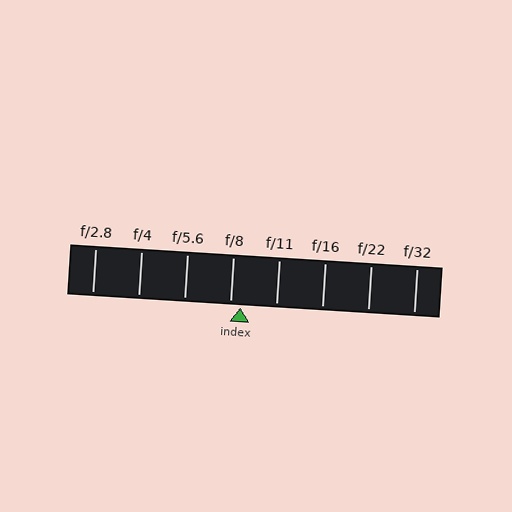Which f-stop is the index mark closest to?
The index mark is closest to f/8.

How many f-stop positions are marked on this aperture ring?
There are 8 f-stop positions marked.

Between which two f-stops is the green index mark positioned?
The index mark is between f/8 and f/11.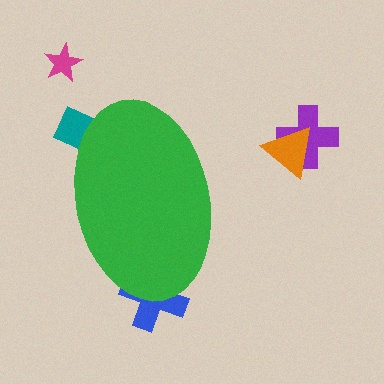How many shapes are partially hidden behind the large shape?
2 shapes are partially hidden.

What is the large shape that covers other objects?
A green ellipse.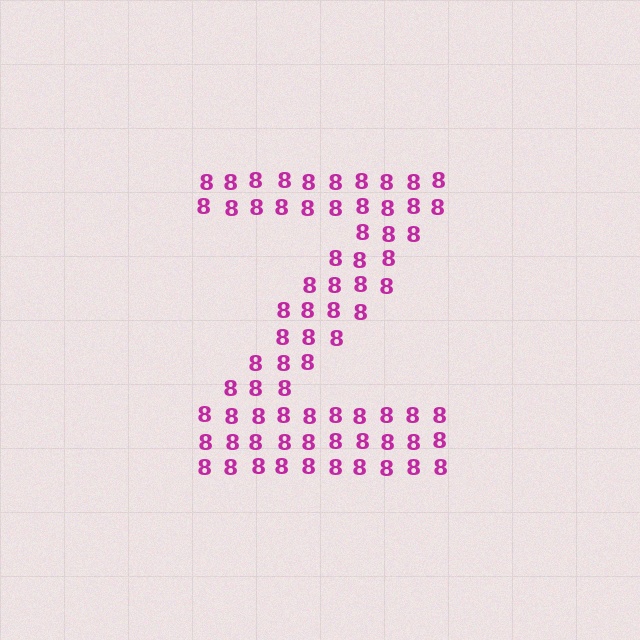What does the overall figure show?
The overall figure shows the letter Z.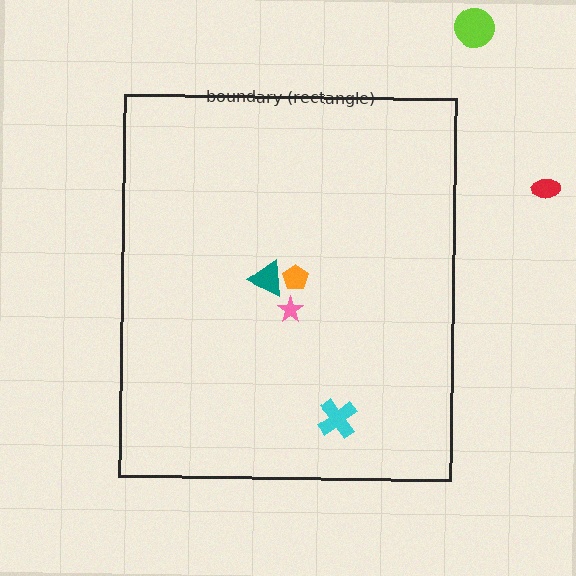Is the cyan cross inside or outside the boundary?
Inside.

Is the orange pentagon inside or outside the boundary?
Inside.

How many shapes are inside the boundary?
4 inside, 2 outside.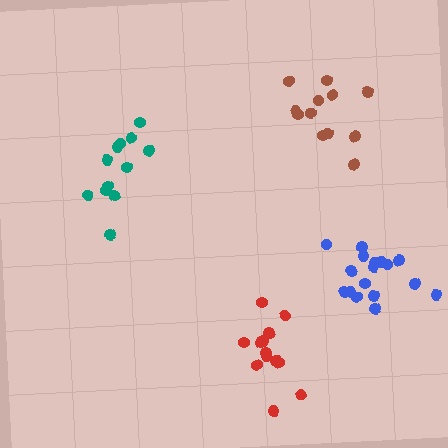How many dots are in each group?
Group 1: 12 dots, Group 2: 13 dots, Group 3: 12 dots, Group 4: 17 dots (54 total).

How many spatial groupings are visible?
There are 4 spatial groupings.